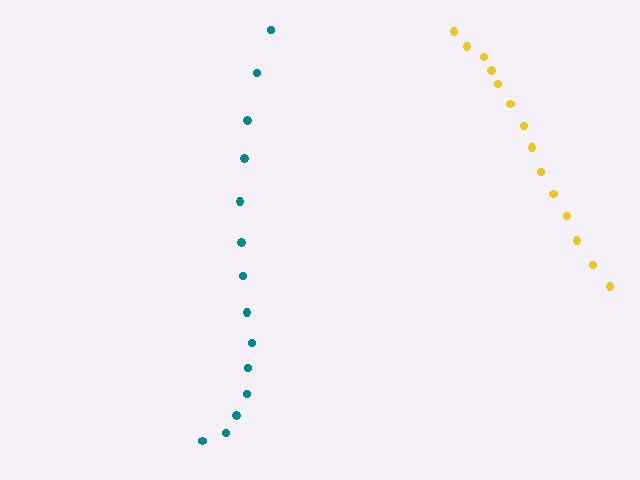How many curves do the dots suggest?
There are 2 distinct paths.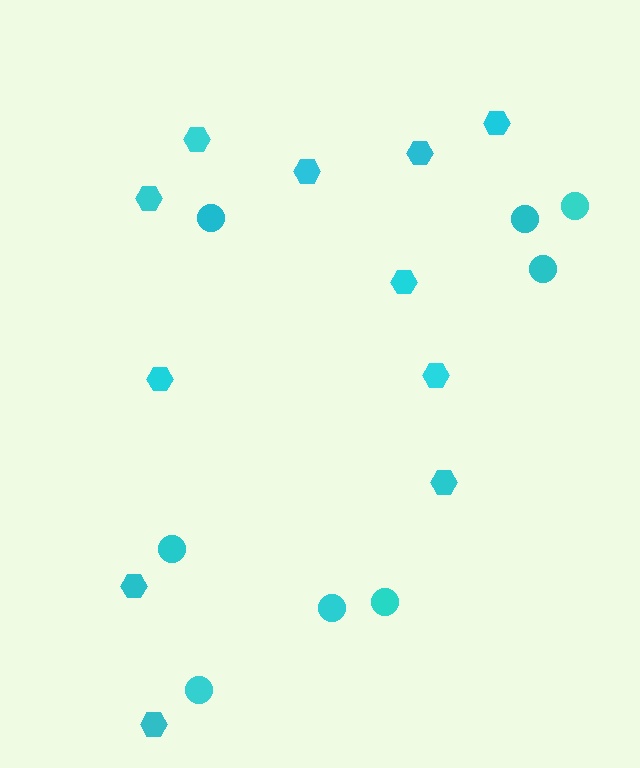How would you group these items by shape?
There are 2 groups: one group of hexagons (11) and one group of circles (8).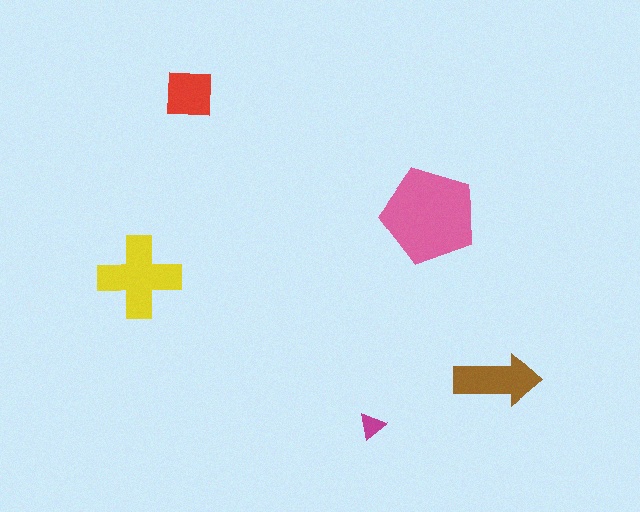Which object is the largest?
The pink pentagon.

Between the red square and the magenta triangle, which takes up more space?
The red square.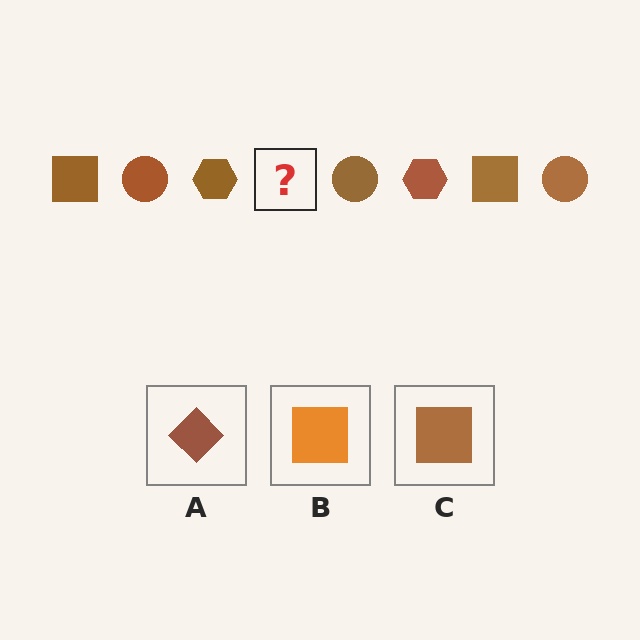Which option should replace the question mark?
Option C.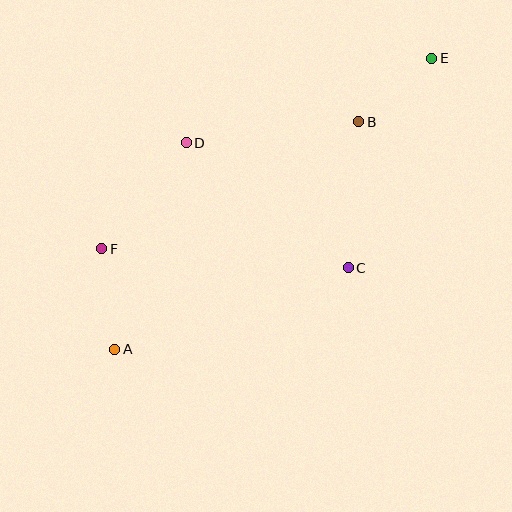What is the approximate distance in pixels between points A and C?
The distance between A and C is approximately 247 pixels.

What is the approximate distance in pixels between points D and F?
The distance between D and F is approximately 136 pixels.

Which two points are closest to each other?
Points B and E are closest to each other.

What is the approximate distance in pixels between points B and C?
The distance between B and C is approximately 146 pixels.